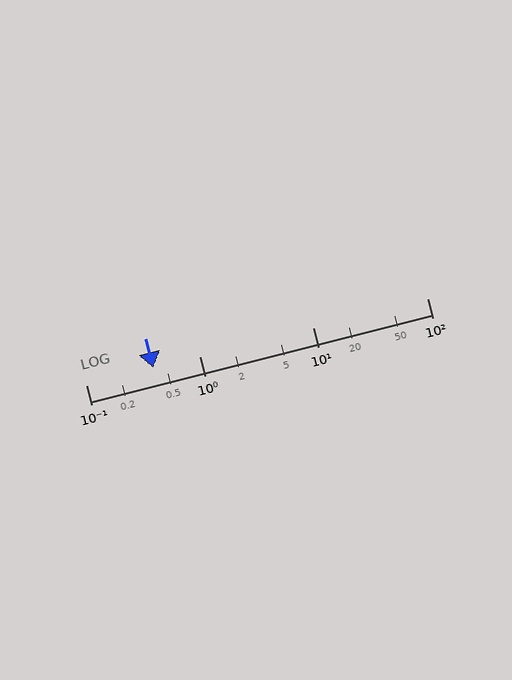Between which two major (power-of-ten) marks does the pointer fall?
The pointer is between 0.1 and 1.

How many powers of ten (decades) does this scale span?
The scale spans 3 decades, from 0.1 to 100.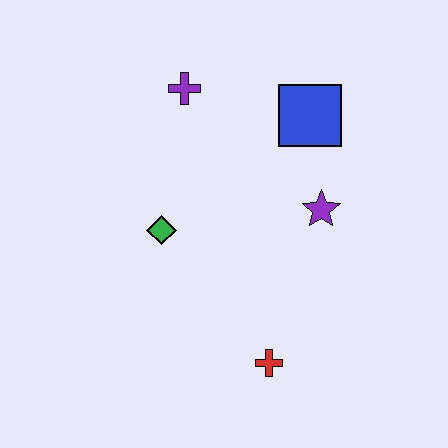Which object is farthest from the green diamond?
The blue square is farthest from the green diamond.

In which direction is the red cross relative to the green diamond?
The red cross is below the green diamond.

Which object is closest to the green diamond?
The purple cross is closest to the green diamond.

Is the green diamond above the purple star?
No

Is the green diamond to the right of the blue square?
No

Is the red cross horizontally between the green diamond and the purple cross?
No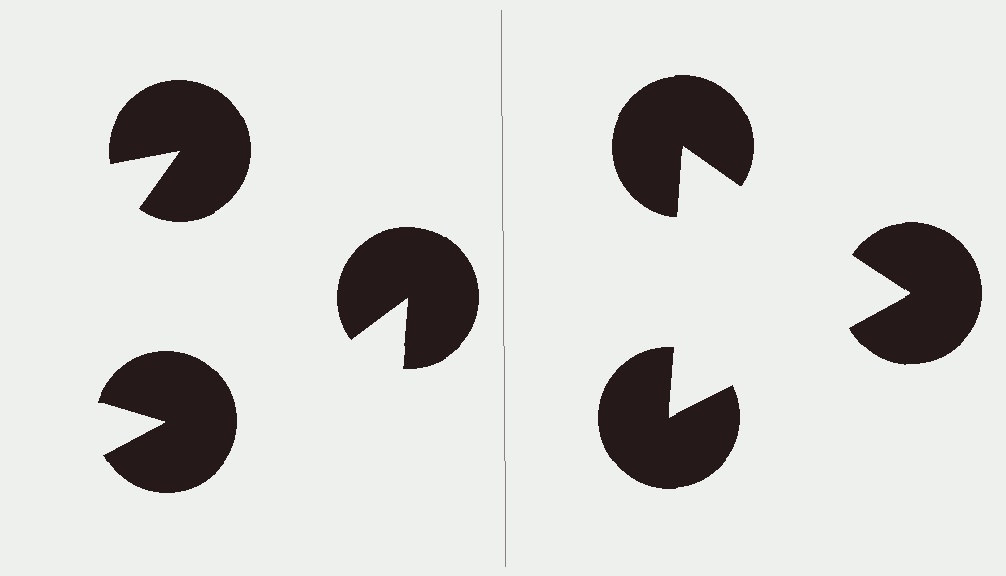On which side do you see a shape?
An illusory triangle appears on the right side. On the left side the wedge cuts are rotated, so no coherent shape forms.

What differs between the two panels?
The pac-man discs are positioned identically on both sides; only the wedge orientations differ. On the right they align to a triangle; on the left they are misaligned.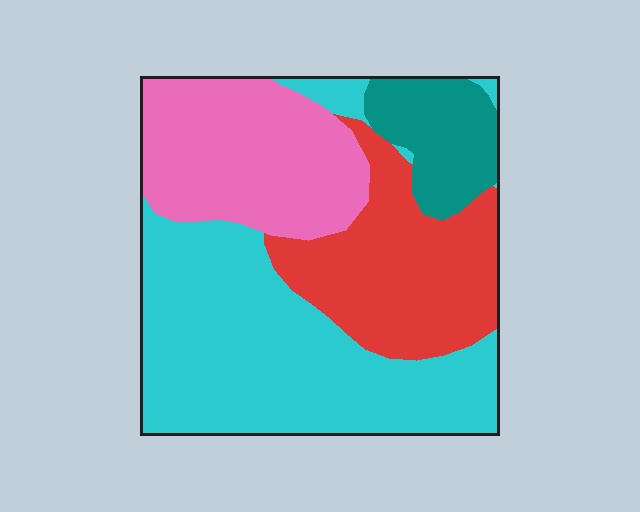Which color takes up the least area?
Teal, at roughly 10%.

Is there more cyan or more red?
Cyan.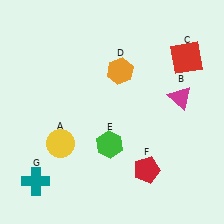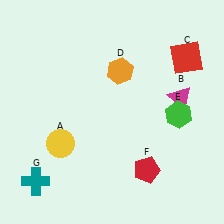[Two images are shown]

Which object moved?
The green hexagon (E) moved right.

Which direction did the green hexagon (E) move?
The green hexagon (E) moved right.